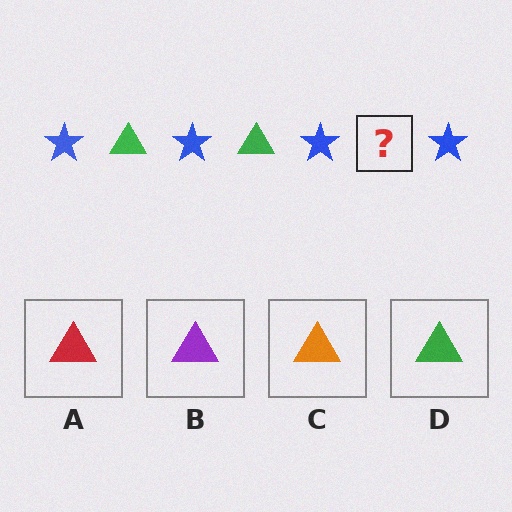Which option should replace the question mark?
Option D.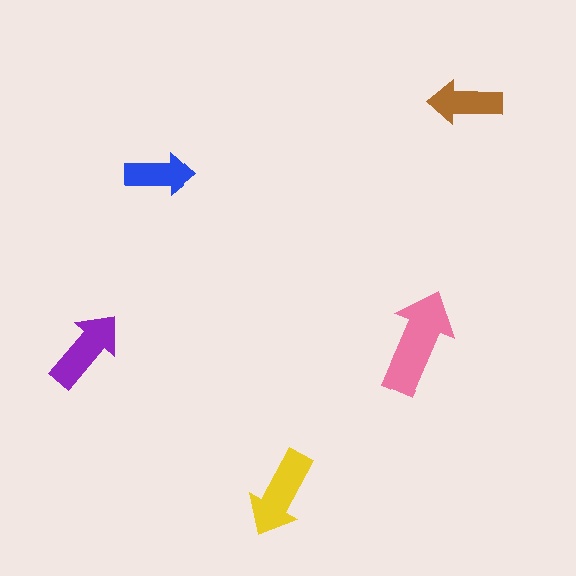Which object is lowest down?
The yellow arrow is bottommost.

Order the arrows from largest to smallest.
the pink one, the yellow one, the purple one, the brown one, the blue one.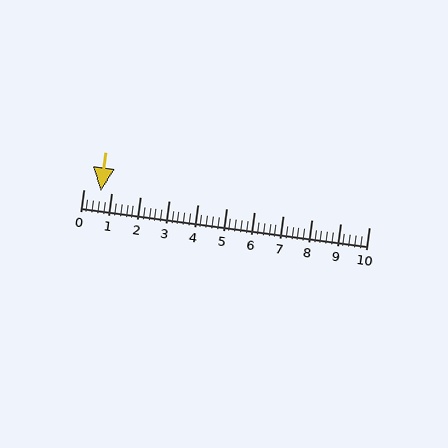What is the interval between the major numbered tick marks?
The major tick marks are spaced 1 units apart.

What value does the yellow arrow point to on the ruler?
The yellow arrow points to approximately 0.6.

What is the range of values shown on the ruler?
The ruler shows values from 0 to 10.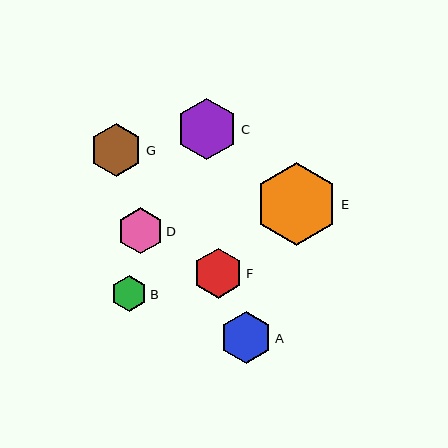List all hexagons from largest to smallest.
From largest to smallest: E, C, G, A, F, D, B.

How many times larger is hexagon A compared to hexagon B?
Hexagon A is approximately 1.5 times the size of hexagon B.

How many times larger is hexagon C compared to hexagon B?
Hexagon C is approximately 1.7 times the size of hexagon B.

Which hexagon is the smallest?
Hexagon B is the smallest with a size of approximately 36 pixels.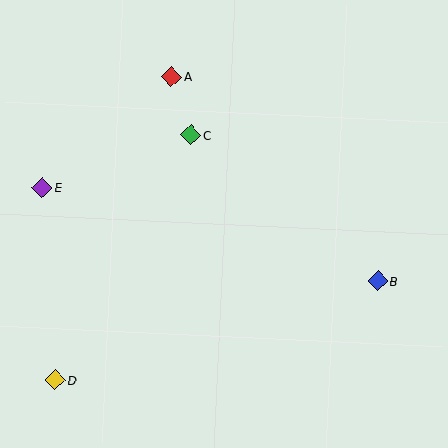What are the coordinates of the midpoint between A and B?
The midpoint between A and B is at (275, 179).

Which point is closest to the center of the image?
Point C at (191, 135) is closest to the center.